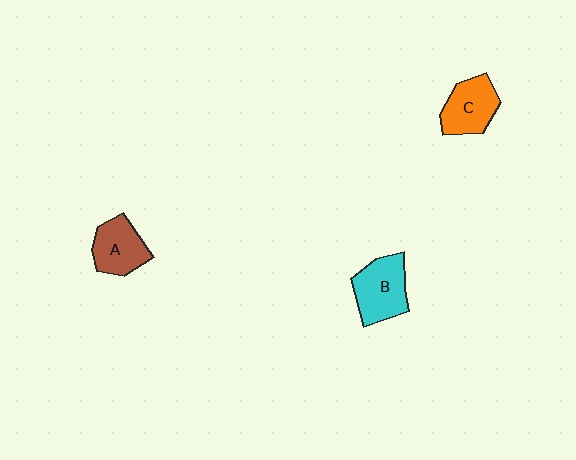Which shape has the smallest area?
Shape A (brown).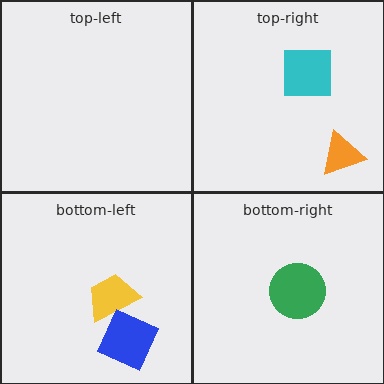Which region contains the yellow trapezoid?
The bottom-left region.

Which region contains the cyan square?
The top-right region.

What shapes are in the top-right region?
The orange triangle, the cyan square.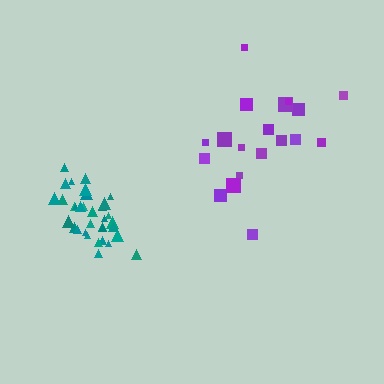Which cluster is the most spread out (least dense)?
Purple.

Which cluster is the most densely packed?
Teal.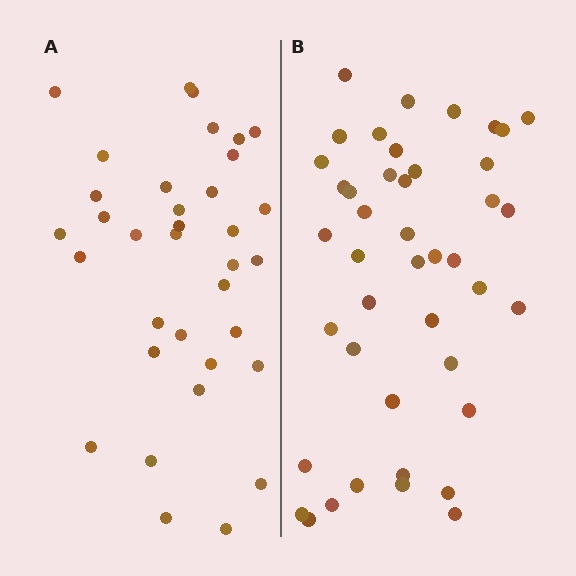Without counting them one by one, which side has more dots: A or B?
Region B (the right region) has more dots.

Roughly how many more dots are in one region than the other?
Region B has roughly 8 or so more dots than region A.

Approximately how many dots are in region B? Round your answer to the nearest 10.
About 40 dots. (The exact count is 43, which rounds to 40.)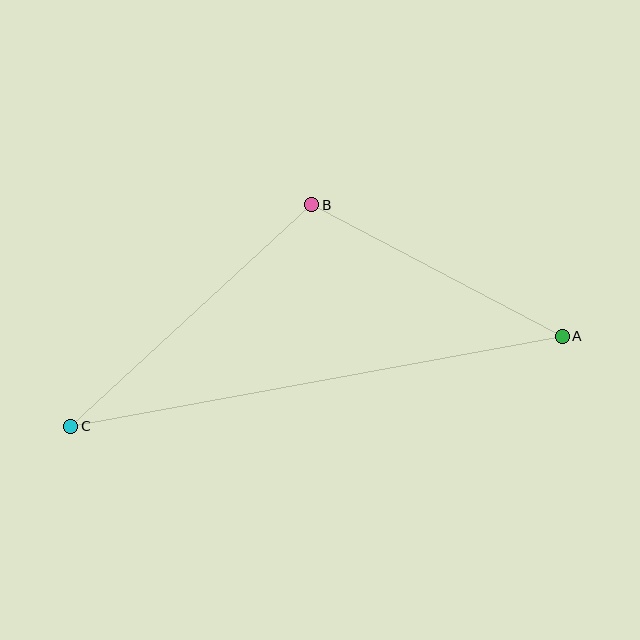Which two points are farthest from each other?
Points A and C are farthest from each other.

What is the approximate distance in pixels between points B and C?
The distance between B and C is approximately 327 pixels.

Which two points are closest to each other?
Points A and B are closest to each other.